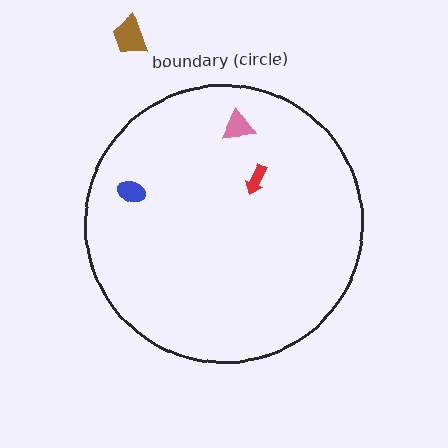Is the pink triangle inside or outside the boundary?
Inside.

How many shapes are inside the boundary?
3 inside, 1 outside.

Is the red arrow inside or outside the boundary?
Inside.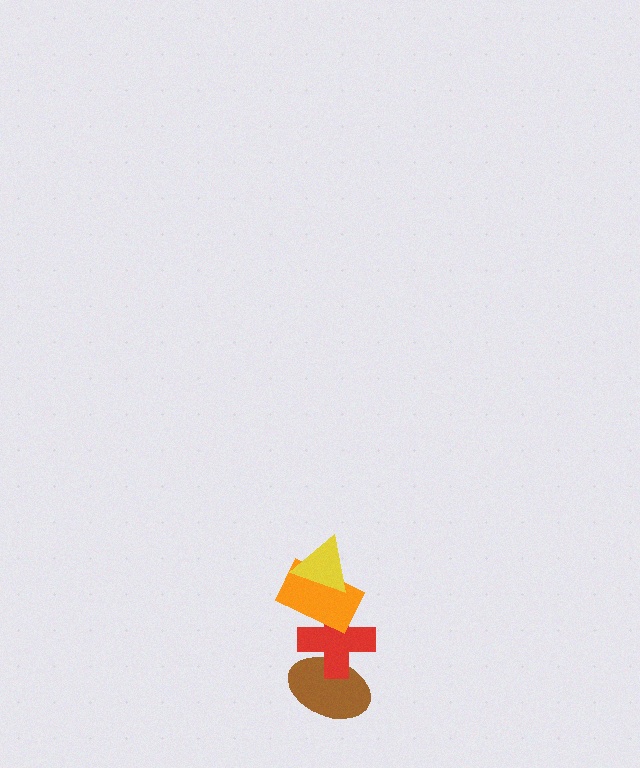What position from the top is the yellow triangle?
The yellow triangle is 1st from the top.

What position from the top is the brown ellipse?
The brown ellipse is 4th from the top.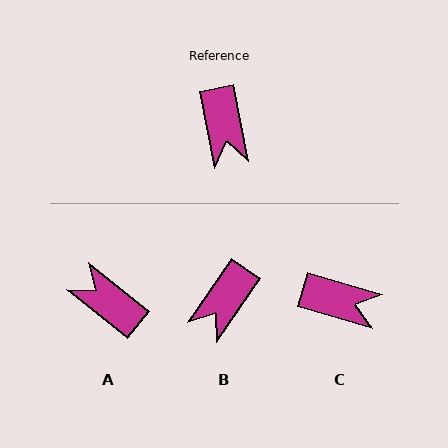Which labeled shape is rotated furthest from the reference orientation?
A, about 139 degrees away.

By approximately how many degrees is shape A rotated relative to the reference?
Approximately 139 degrees clockwise.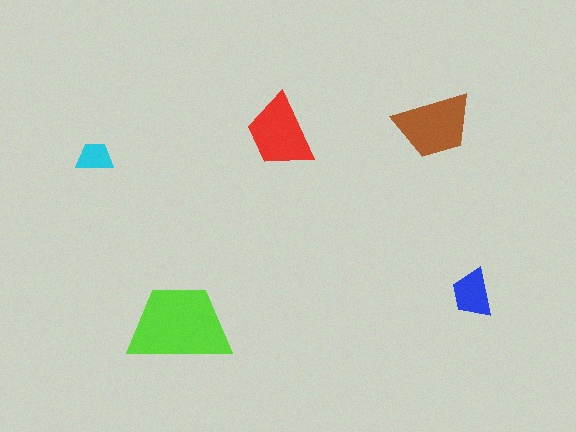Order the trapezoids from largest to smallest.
the lime one, the brown one, the red one, the blue one, the cyan one.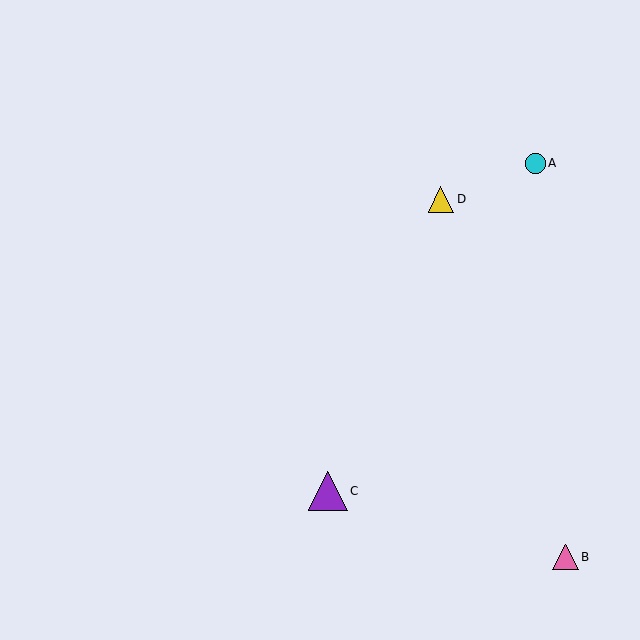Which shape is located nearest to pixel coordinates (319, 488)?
The purple triangle (labeled C) at (328, 491) is nearest to that location.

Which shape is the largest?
The purple triangle (labeled C) is the largest.